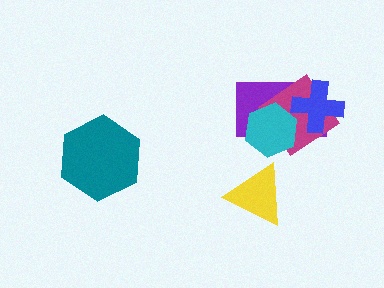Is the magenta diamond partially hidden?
Yes, it is partially covered by another shape.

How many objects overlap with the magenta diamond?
3 objects overlap with the magenta diamond.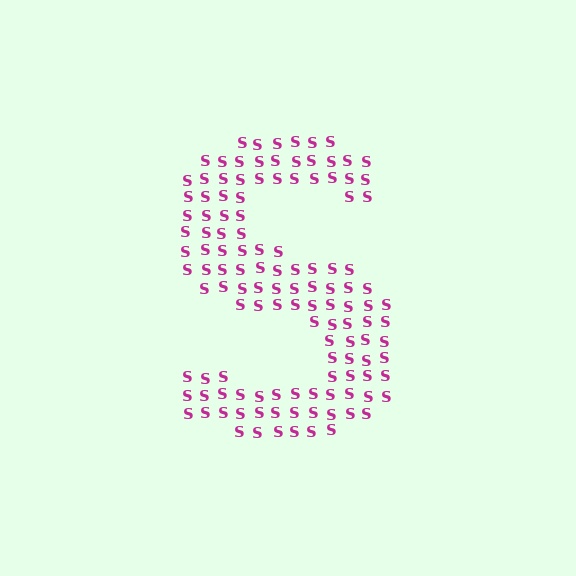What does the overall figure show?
The overall figure shows the letter S.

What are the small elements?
The small elements are letter S's.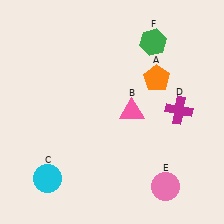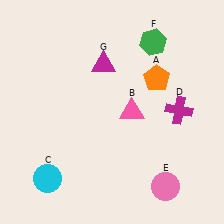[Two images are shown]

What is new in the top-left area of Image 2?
A magenta triangle (G) was added in the top-left area of Image 2.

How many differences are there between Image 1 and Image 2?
There is 1 difference between the two images.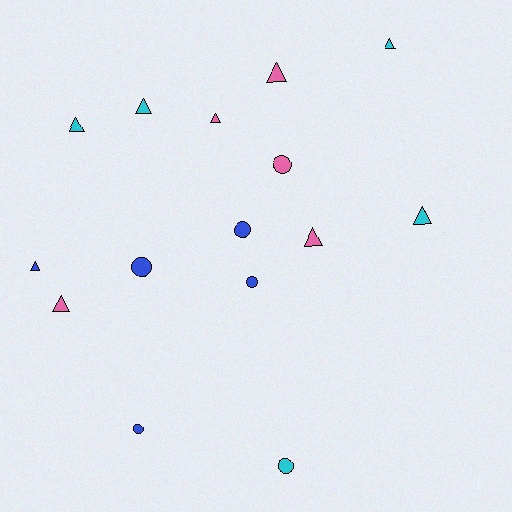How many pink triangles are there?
There are 4 pink triangles.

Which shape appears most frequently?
Triangle, with 9 objects.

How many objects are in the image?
There are 15 objects.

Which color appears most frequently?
Blue, with 5 objects.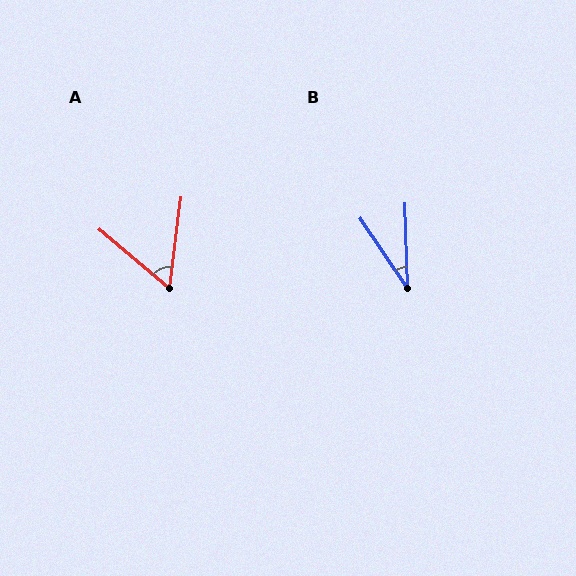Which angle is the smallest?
B, at approximately 32 degrees.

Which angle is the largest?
A, at approximately 57 degrees.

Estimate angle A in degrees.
Approximately 57 degrees.